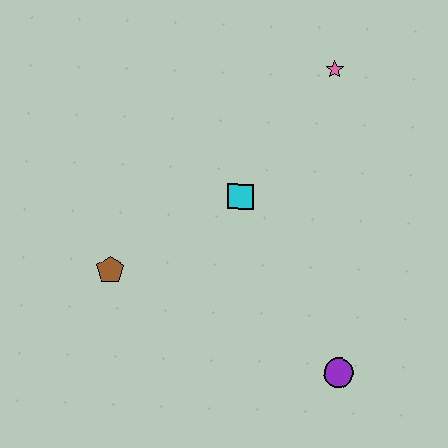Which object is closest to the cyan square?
The brown pentagon is closest to the cyan square.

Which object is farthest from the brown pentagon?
The pink star is farthest from the brown pentagon.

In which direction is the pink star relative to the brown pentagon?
The pink star is to the right of the brown pentagon.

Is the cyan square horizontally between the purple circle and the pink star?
No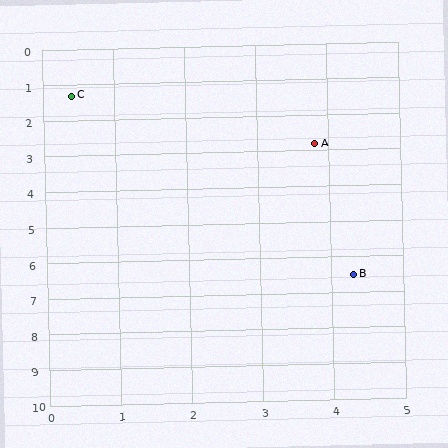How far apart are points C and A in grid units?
Points C and A are about 3.7 grid units apart.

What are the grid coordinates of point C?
Point C is at approximately (0.4, 1.3).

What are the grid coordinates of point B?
Point B is at approximately (4.3, 6.5).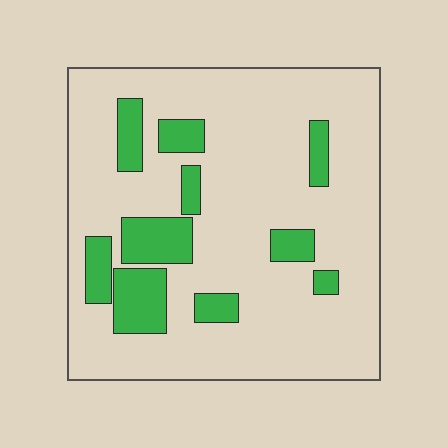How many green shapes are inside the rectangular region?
10.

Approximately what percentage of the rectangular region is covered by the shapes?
Approximately 20%.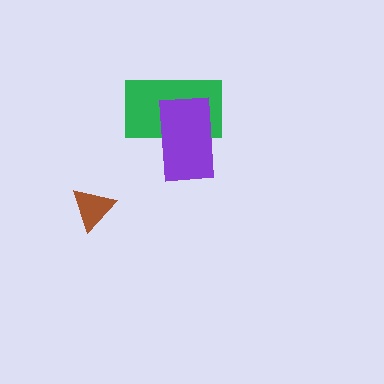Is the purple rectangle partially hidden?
No, no other shape covers it.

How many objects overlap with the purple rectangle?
1 object overlaps with the purple rectangle.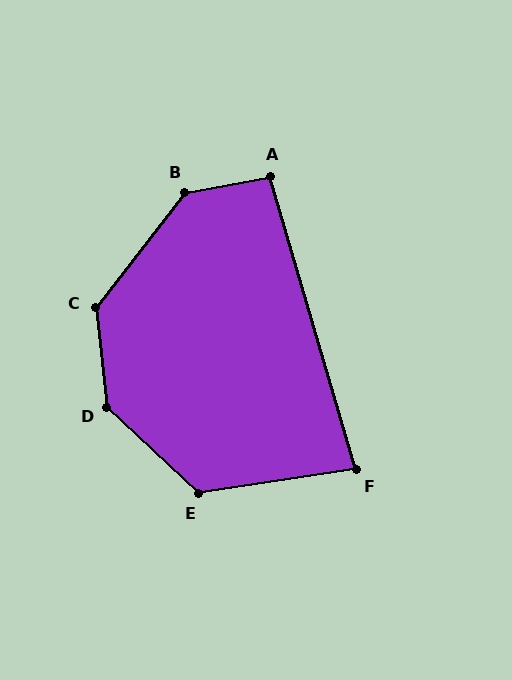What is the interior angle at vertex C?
Approximately 136 degrees (obtuse).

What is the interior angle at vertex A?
Approximately 96 degrees (obtuse).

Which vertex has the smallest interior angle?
F, at approximately 82 degrees.